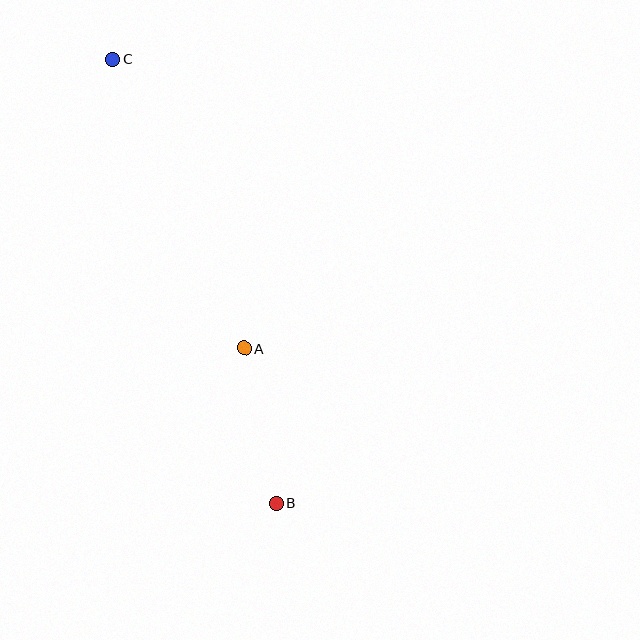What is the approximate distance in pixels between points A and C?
The distance between A and C is approximately 318 pixels.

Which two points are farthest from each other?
Points B and C are farthest from each other.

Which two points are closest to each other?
Points A and B are closest to each other.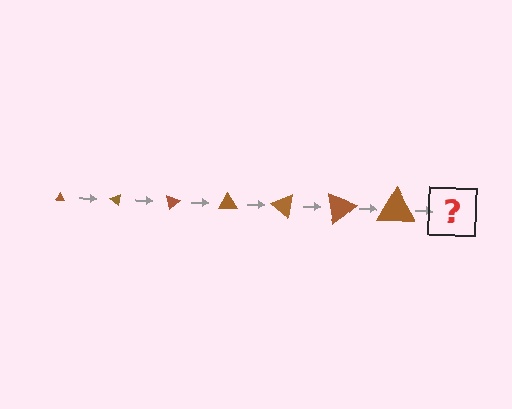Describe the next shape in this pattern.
It should be a triangle, larger than the previous one and rotated 280 degrees from the start.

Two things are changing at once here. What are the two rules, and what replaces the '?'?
The two rules are that the triangle grows larger each step and it rotates 40 degrees each step. The '?' should be a triangle, larger than the previous one and rotated 280 degrees from the start.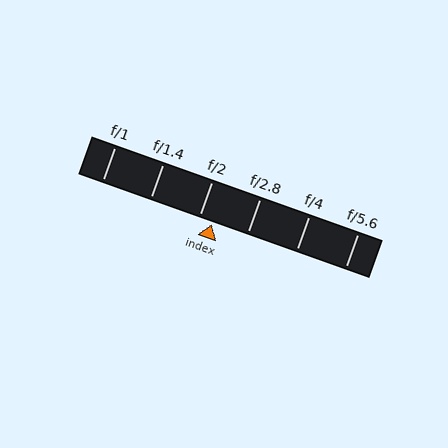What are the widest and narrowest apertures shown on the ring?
The widest aperture shown is f/1 and the narrowest is f/5.6.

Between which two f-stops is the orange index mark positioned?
The index mark is between f/2 and f/2.8.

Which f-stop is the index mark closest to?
The index mark is closest to f/2.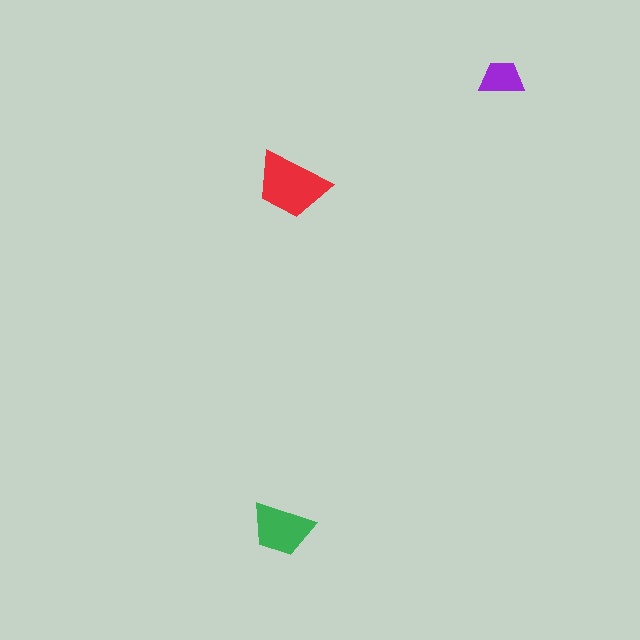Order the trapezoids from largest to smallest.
the red one, the green one, the purple one.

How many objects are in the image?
There are 3 objects in the image.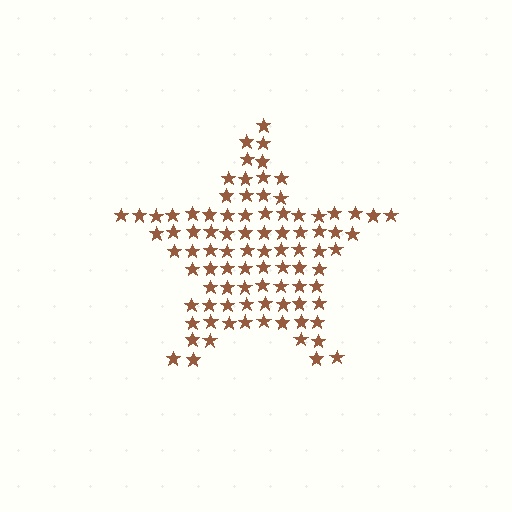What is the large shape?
The large shape is a star.